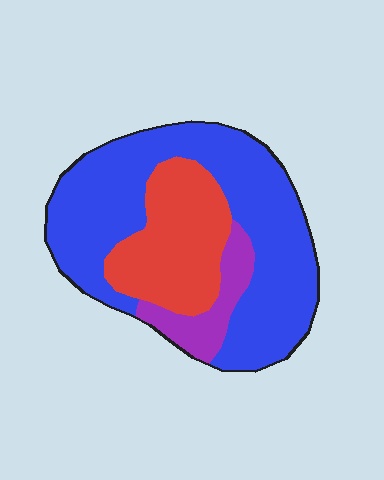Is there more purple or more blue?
Blue.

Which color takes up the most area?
Blue, at roughly 60%.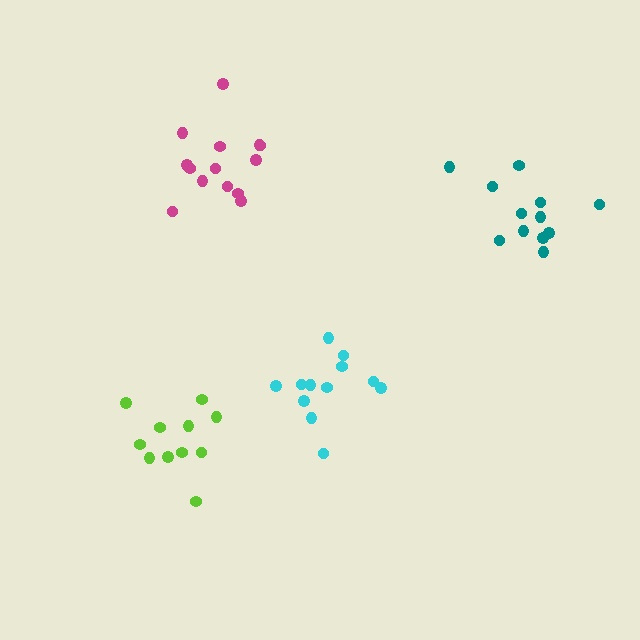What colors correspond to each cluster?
The clusters are colored: teal, lime, magenta, cyan.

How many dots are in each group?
Group 1: 12 dots, Group 2: 11 dots, Group 3: 14 dots, Group 4: 12 dots (49 total).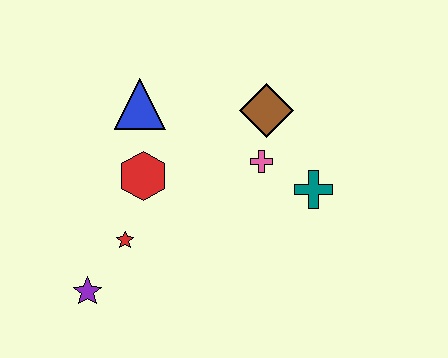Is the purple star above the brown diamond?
No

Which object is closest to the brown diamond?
The pink cross is closest to the brown diamond.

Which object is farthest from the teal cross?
The purple star is farthest from the teal cross.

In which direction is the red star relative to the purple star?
The red star is above the purple star.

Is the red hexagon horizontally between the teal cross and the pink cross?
No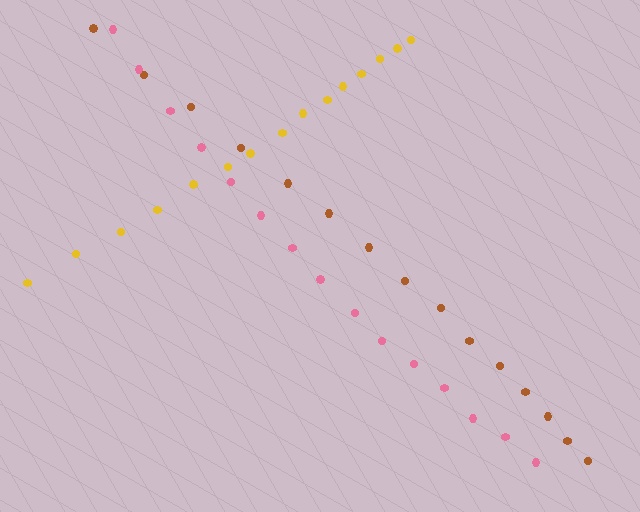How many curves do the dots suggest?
There are 3 distinct paths.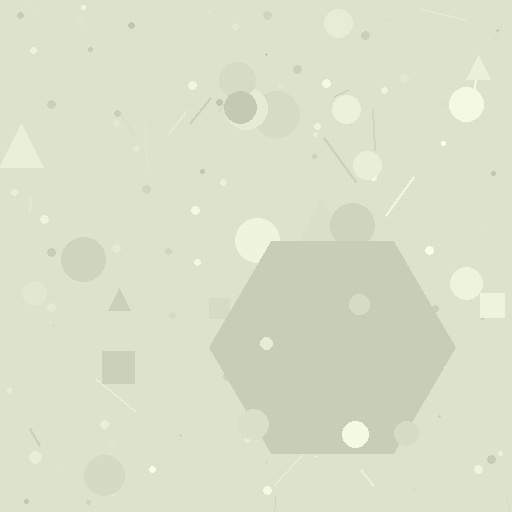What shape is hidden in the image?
A hexagon is hidden in the image.